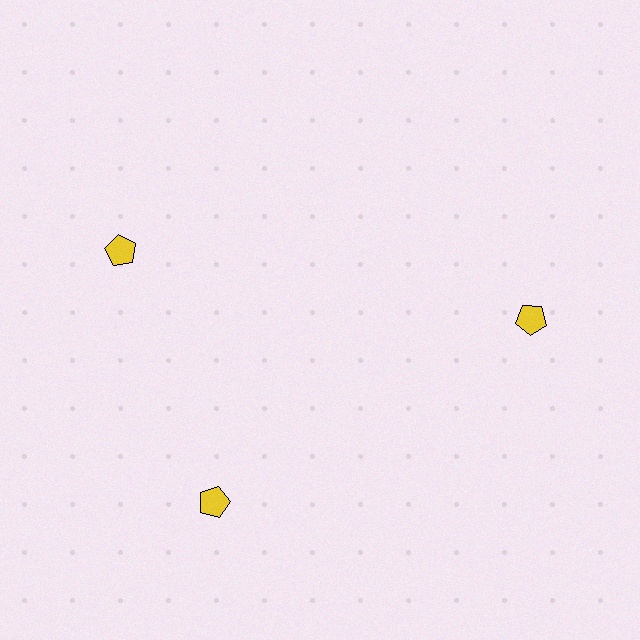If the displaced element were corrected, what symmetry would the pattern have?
It would have 3-fold rotational symmetry — the pattern would map onto itself every 120 degrees.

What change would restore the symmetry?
The symmetry would be restored by rotating it back into even spacing with its neighbors so that all 3 pentagons sit at equal angles and equal distance from the center.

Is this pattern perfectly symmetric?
No. The 3 yellow pentagons are arranged in a ring, but one element near the 11 o'clock position is rotated out of alignment along the ring, breaking the 3-fold rotational symmetry.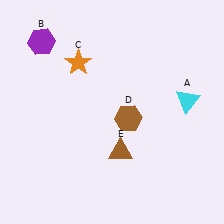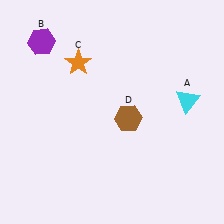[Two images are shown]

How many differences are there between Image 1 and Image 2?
There is 1 difference between the two images.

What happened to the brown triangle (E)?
The brown triangle (E) was removed in Image 2. It was in the bottom-right area of Image 1.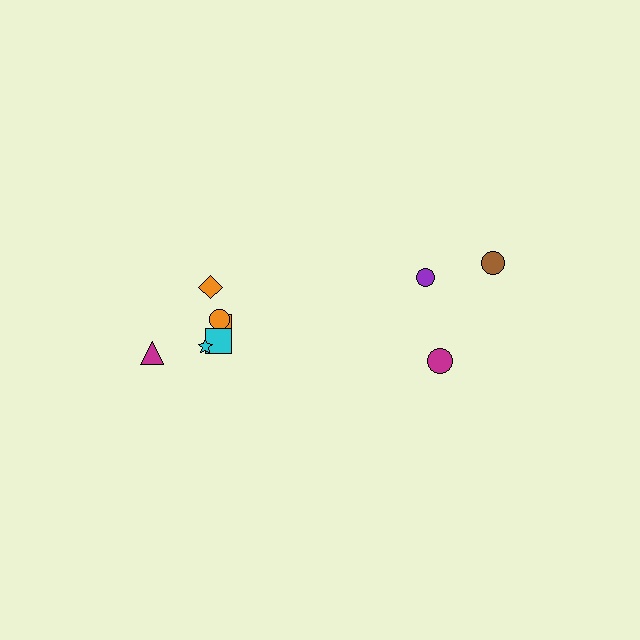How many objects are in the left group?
There are 6 objects.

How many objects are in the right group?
There are 3 objects.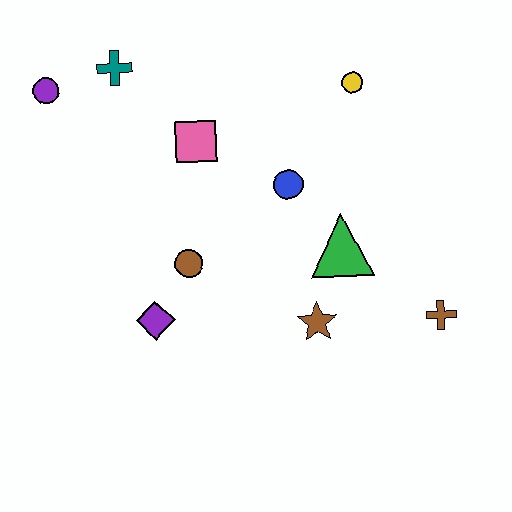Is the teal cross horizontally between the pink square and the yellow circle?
No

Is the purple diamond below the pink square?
Yes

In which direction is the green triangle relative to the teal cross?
The green triangle is to the right of the teal cross.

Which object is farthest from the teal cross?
The brown cross is farthest from the teal cross.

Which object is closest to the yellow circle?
The blue circle is closest to the yellow circle.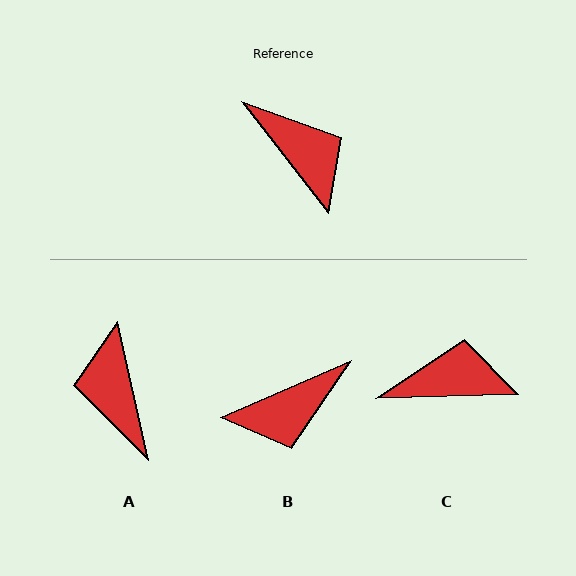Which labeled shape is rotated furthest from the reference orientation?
A, about 155 degrees away.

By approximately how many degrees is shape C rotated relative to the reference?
Approximately 54 degrees counter-clockwise.